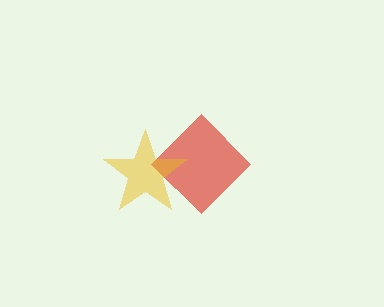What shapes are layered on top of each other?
The layered shapes are: a red diamond, a yellow star.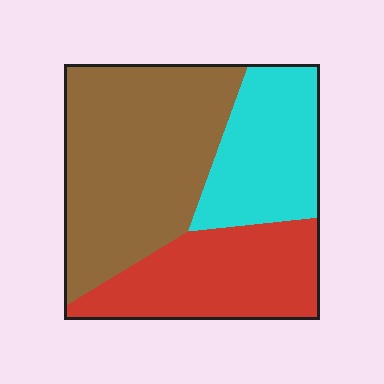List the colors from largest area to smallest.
From largest to smallest: brown, red, cyan.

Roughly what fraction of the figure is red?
Red takes up about one quarter (1/4) of the figure.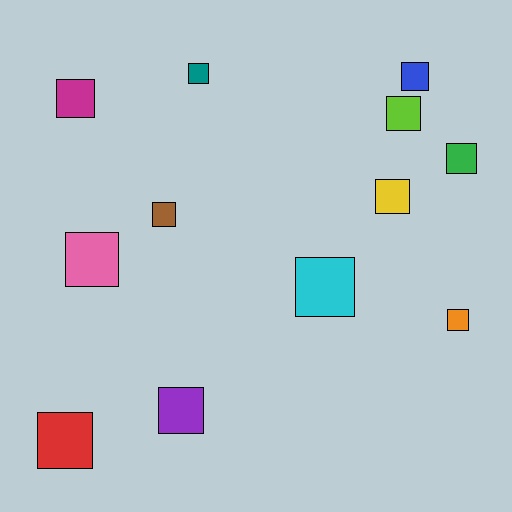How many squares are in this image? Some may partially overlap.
There are 12 squares.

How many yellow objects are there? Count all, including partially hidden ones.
There is 1 yellow object.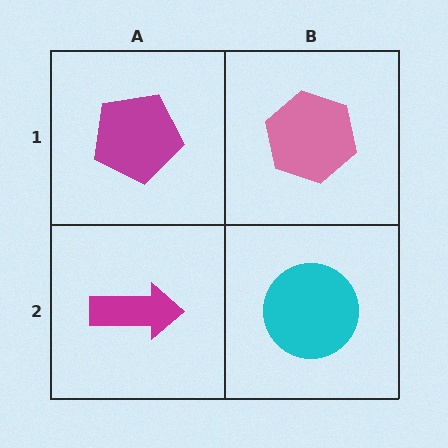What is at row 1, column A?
A magenta pentagon.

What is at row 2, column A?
A magenta arrow.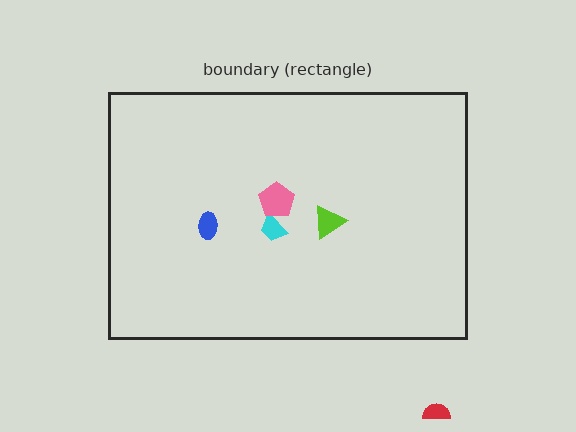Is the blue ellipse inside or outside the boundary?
Inside.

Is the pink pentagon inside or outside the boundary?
Inside.